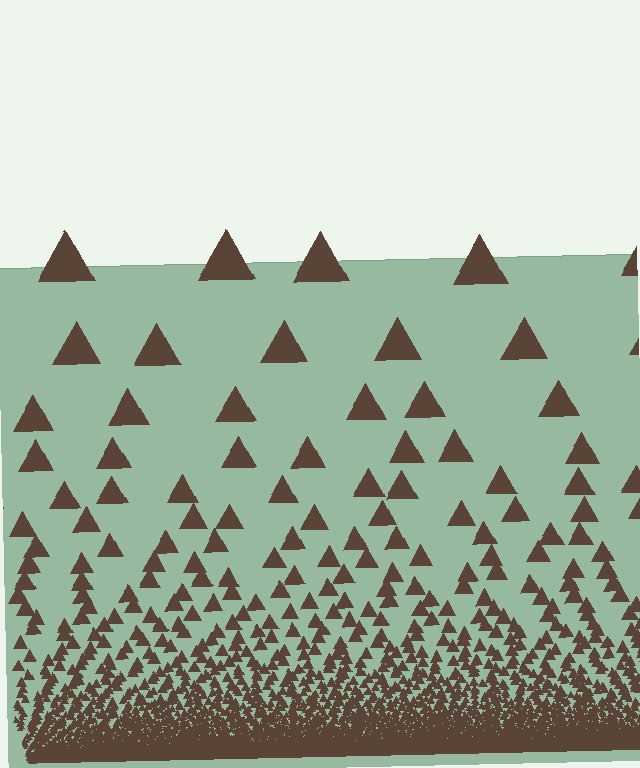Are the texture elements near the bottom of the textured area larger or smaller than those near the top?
Smaller. The gradient is inverted — elements near the bottom are smaller and denser.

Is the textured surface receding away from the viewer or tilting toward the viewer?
The surface appears to tilt toward the viewer. Texture elements get larger and sparser toward the top.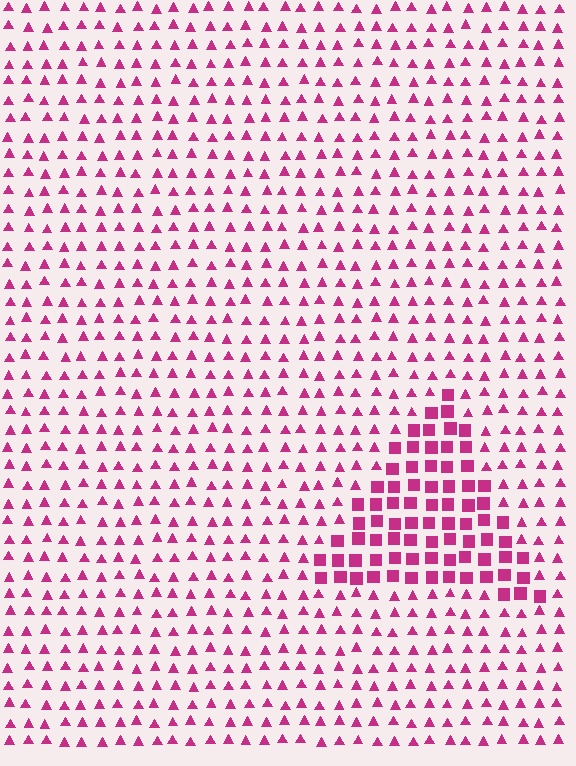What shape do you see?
I see a triangle.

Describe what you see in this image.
The image is filled with small magenta elements arranged in a uniform grid. A triangle-shaped region contains squares, while the surrounding area contains triangles. The boundary is defined purely by the change in element shape.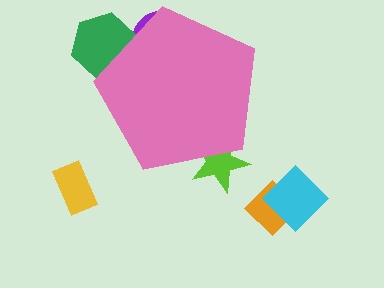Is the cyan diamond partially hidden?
No, the cyan diamond is fully visible.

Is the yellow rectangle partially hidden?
No, the yellow rectangle is fully visible.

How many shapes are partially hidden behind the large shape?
3 shapes are partially hidden.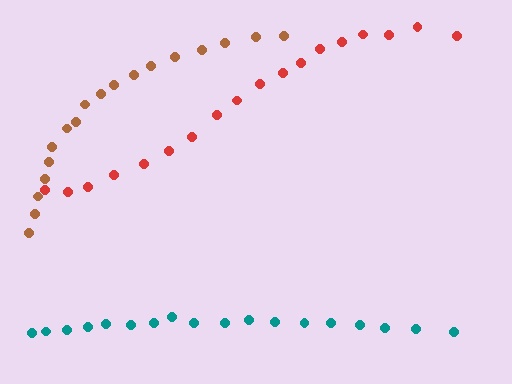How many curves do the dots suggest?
There are 3 distinct paths.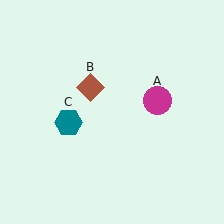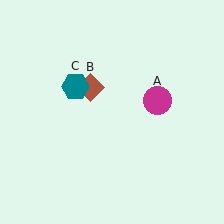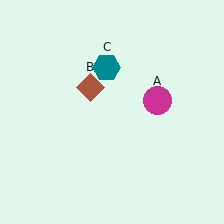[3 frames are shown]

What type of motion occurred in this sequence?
The teal hexagon (object C) rotated clockwise around the center of the scene.